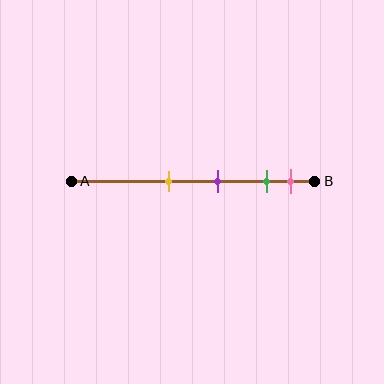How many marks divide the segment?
There are 4 marks dividing the segment.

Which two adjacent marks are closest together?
The green and pink marks are the closest adjacent pair.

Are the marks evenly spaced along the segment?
No, the marks are not evenly spaced.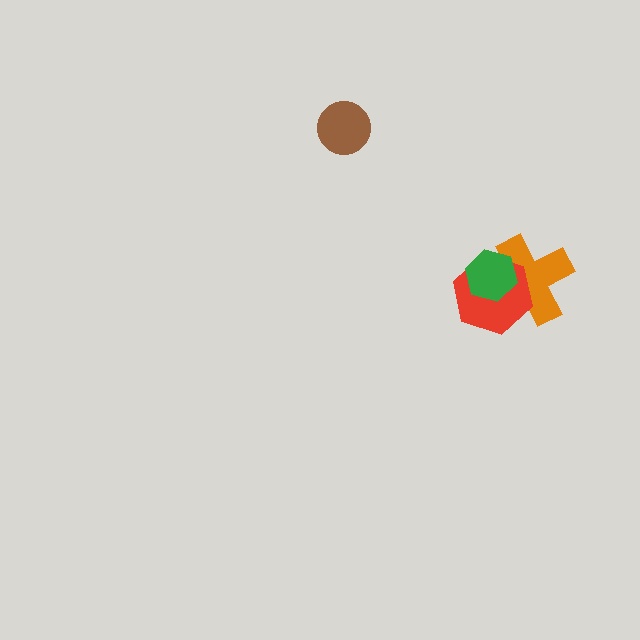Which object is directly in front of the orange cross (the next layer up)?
The red hexagon is directly in front of the orange cross.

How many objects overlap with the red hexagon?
2 objects overlap with the red hexagon.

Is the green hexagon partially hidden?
No, no other shape covers it.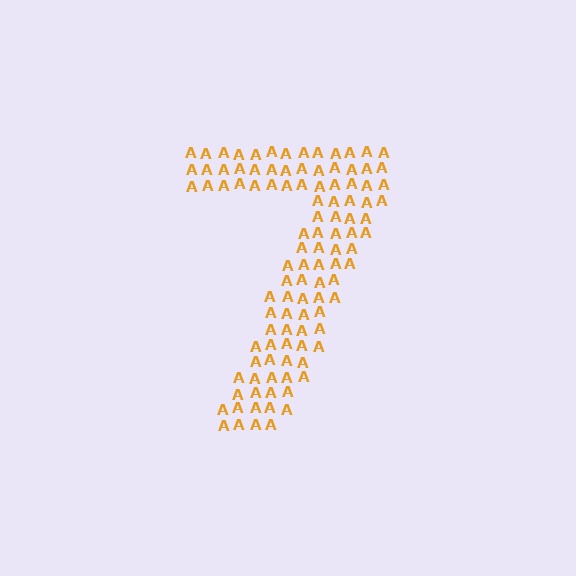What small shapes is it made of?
It is made of small letter A's.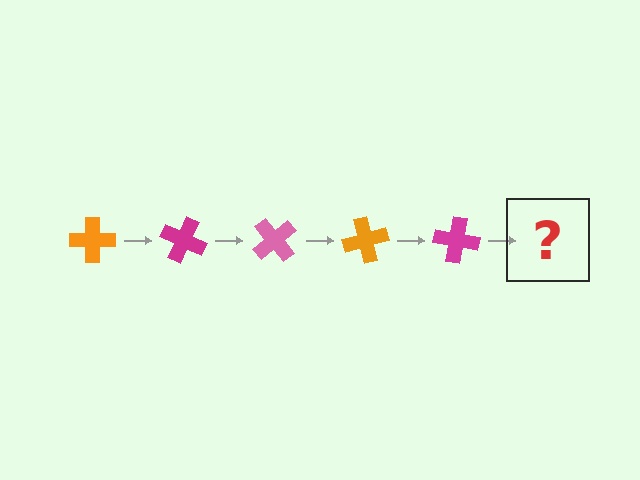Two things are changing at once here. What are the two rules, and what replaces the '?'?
The two rules are that it rotates 25 degrees each step and the color cycles through orange, magenta, and pink. The '?' should be a pink cross, rotated 125 degrees from the start.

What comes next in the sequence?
The next element should be a pink cross, rotated 125 degrees from the start.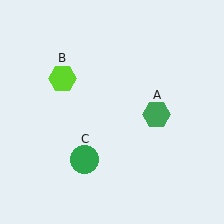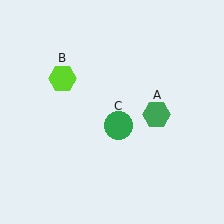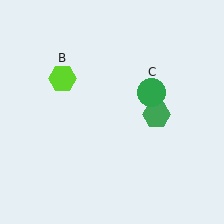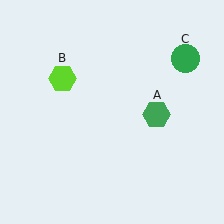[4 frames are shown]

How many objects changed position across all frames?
1 object changed position: green circle (object C).